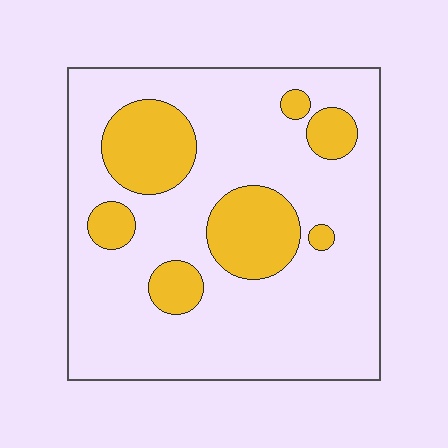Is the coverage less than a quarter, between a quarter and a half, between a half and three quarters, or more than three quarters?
Less than a quarter.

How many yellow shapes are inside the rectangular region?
7.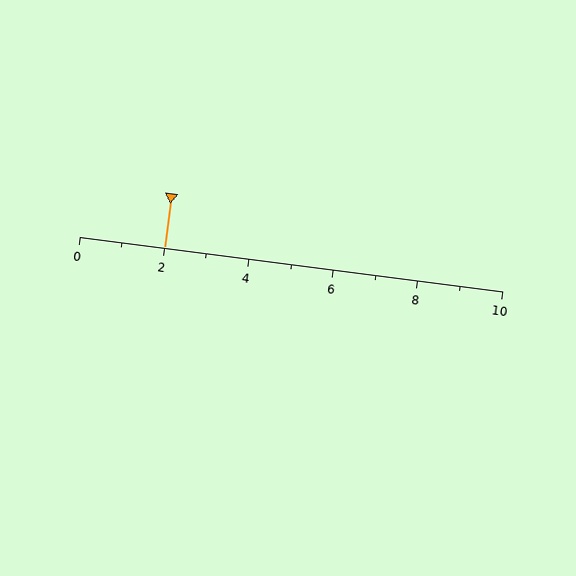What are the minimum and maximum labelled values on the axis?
The axis runs from 0 to 10.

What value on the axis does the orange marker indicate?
The marker indicates approximately 2.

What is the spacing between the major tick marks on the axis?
The major ticks are spaced 2 apart.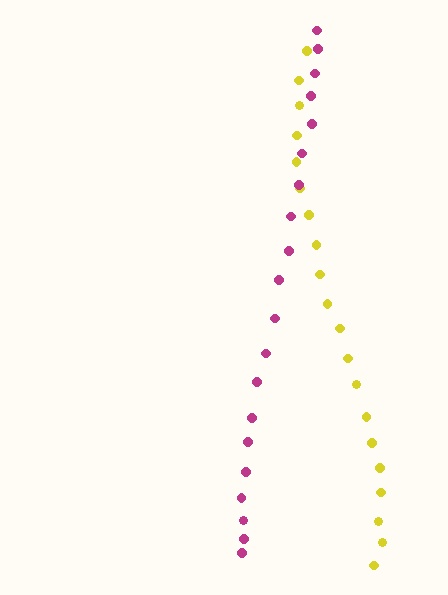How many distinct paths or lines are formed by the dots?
There are 2 distinct paths.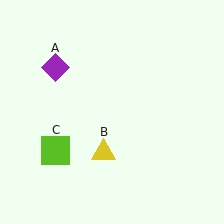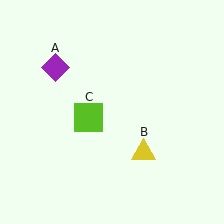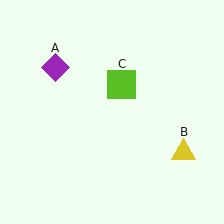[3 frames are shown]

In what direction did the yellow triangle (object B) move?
The yellow triangle (object B) moved right.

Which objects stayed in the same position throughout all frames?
Purple diamond (object A) remained stationary.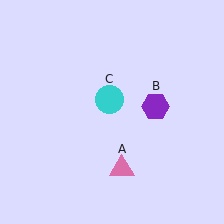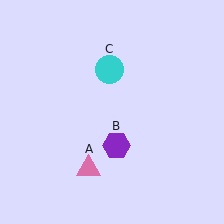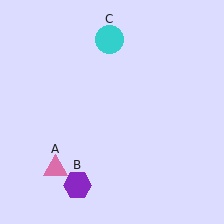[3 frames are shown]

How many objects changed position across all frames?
3 objects changed position: pink triangle (object A), purple hexagon (object B), cyan circle (object C).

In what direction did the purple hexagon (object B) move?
The purple hexagon (object B) moved down and to the left.